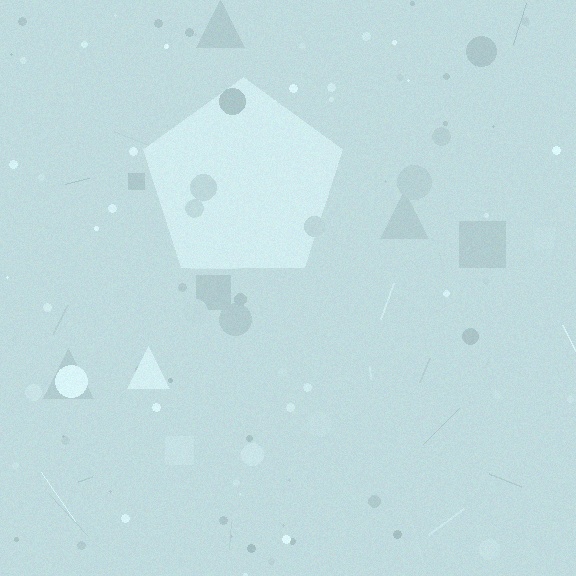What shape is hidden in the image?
A pentagon is hidden in the image.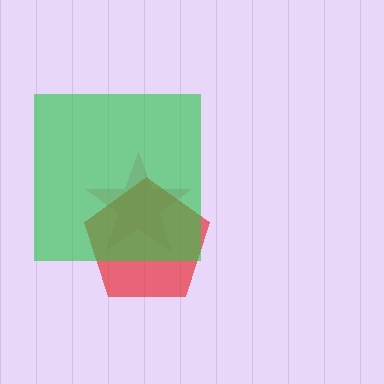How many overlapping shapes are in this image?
There are 3 overlapping shapes in the image.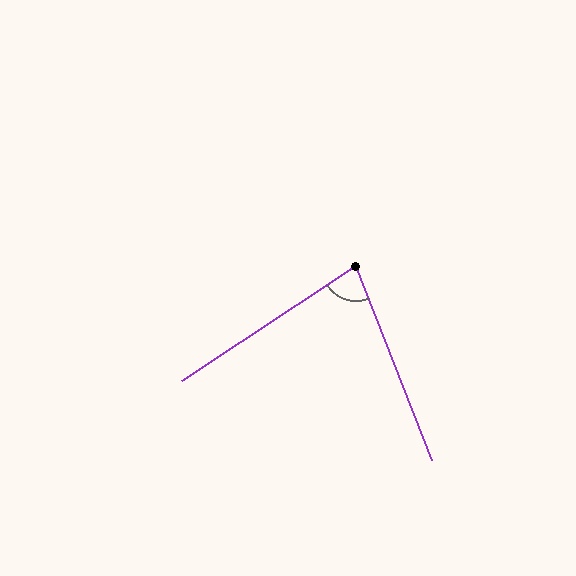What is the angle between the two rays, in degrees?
Approximately 78 degrees.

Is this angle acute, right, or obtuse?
It is acute.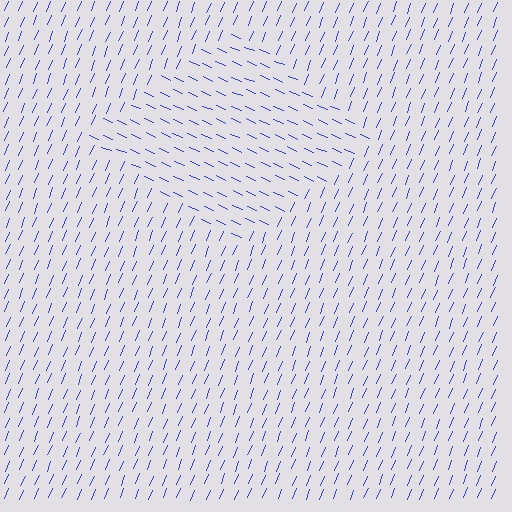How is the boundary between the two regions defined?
The boundary is defined purely by a change in line orientation (approximately 88 degrees difference). All lines are the same color and thickness.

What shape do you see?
I see a diamond.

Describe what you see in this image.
The image is filled with small blue line segments. A diamond region in the image has lines oriented differently from the surrounding lines, creating a visible texture boundary.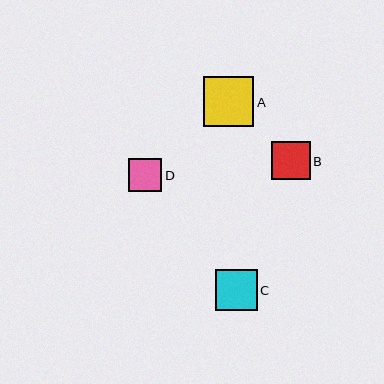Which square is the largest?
Square A is the largest with a size of approximately 50 pixels.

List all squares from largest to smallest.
From largest to smallest: A, C, B, D.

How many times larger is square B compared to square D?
Square B is approximately 1.2 times the size of square D.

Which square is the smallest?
Square D is the smallest with a size of approximately 33 pixels.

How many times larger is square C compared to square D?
Square C is approximately 1.3 times the size of square D.